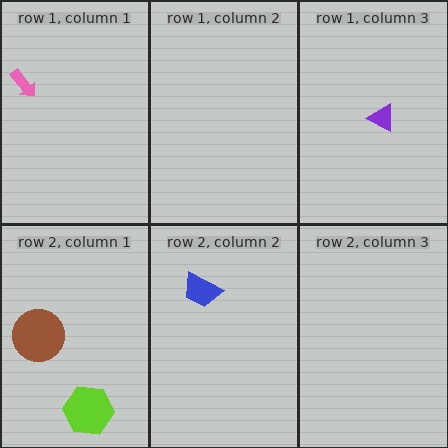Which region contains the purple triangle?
The row 1, column 3 region.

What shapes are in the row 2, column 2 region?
The blue trapezoid.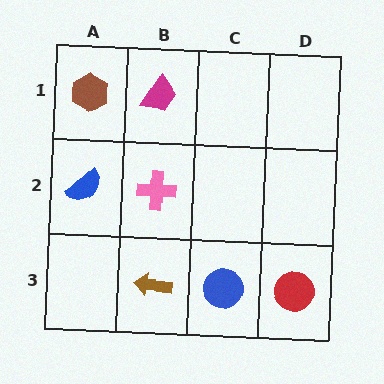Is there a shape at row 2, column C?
No, that cell is empty.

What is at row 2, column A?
A blue semicircle.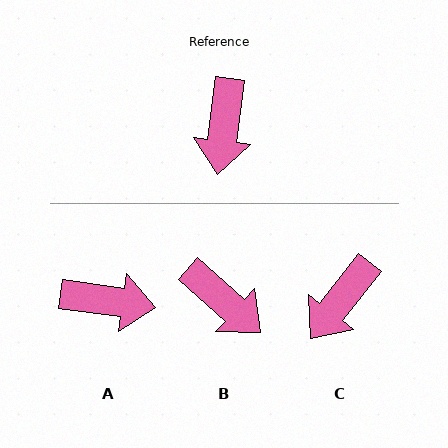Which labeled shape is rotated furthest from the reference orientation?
A, about 89 degrees away.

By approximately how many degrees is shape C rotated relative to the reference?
Approximately 31 degrees clockwise.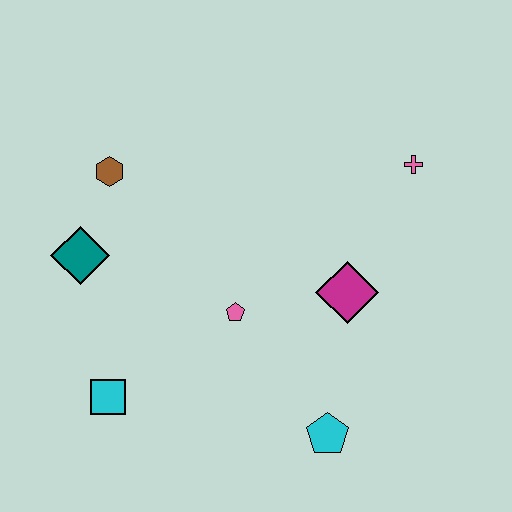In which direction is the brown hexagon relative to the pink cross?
The brown hexagon is to the left of the pink cross.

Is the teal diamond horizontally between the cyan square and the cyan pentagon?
No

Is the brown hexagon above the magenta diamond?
Yes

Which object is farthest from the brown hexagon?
The cyan pentagon is farthest from the brown hexagon.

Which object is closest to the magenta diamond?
The pink pentagon is closest to the magenta diamond.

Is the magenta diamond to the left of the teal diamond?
No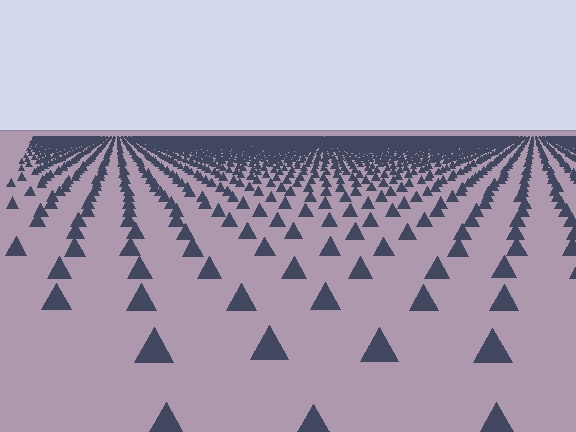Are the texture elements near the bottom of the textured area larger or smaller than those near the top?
Larger. Near the bottom, elements are closer to the viewer and appear at a bigger on-screen size.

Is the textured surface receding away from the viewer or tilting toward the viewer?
The surface is receding away from the viewer. Texture elements get smaller and denser toward the top.